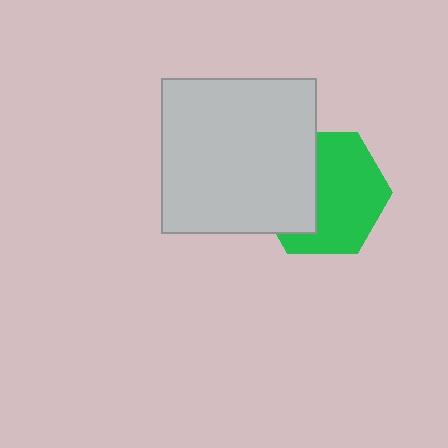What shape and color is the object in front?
The object in front is a light gray square.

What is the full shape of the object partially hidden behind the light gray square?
The partially hidden object is a green hexagon.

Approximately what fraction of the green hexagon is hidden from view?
Roughly 40% of the green hexagon is hidden behind the light gray square.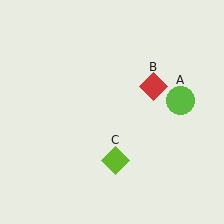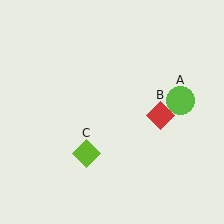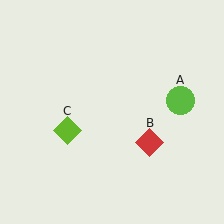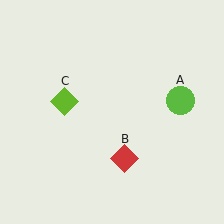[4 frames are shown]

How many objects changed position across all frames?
2 objects changed position: red diamond (object B), lime diamond (object C).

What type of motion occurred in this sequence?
The red diamond (object B), lime diamond (object C) rotated clockwise around the center of the scene.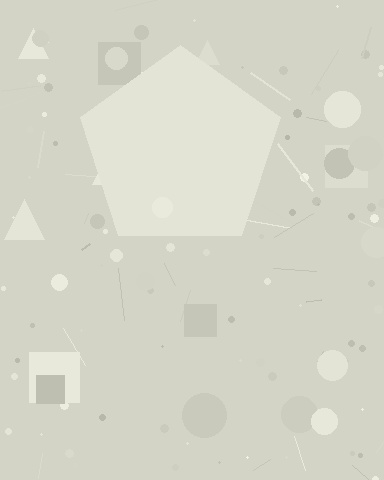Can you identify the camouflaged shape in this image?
The camouflaged shape is a pentagon.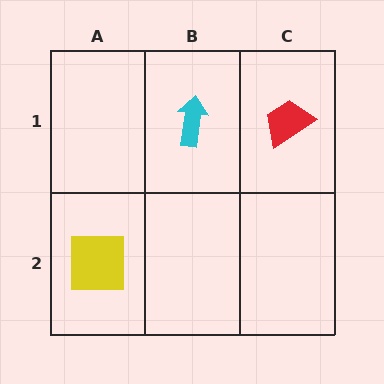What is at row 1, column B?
A cyan arrow.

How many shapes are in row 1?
2 shapes.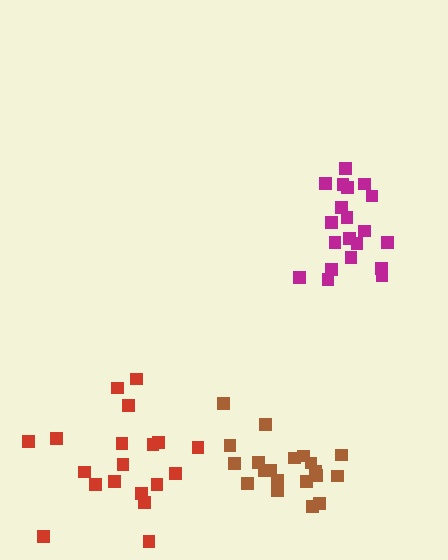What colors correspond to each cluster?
The clusters are colored: magenta, brown, red.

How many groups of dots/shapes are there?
There are 3 groups.